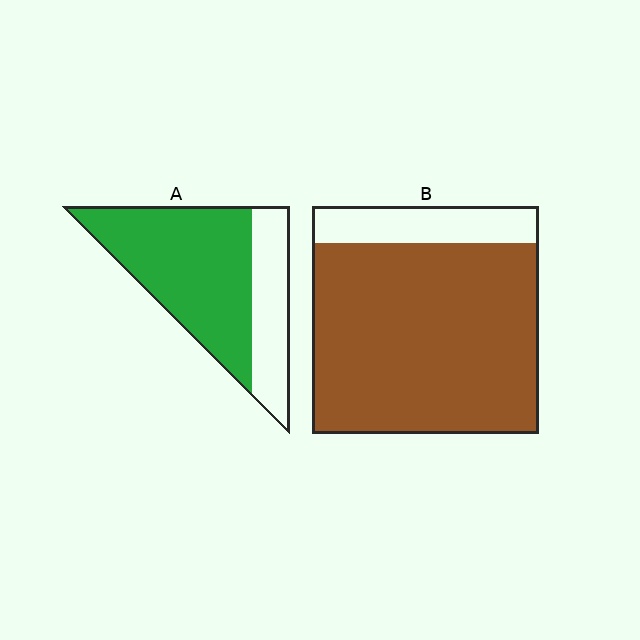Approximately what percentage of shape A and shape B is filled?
A is approximately 70% and B is approximately 85%.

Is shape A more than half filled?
Yes.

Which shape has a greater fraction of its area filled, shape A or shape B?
Shape B.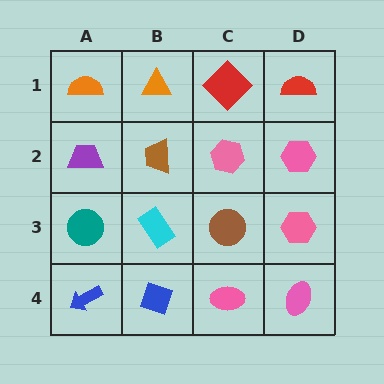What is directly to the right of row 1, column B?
A red diamond.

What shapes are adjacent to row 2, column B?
An orange triangle (row 1, column B), a cyan rectangle (row 3, column B), a purple trapezoid (row 2, column A), a pink hexagon (row 2, column C).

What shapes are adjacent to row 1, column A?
A purple trapezoid (row 2, column A), an orange triangle (row 1, column B).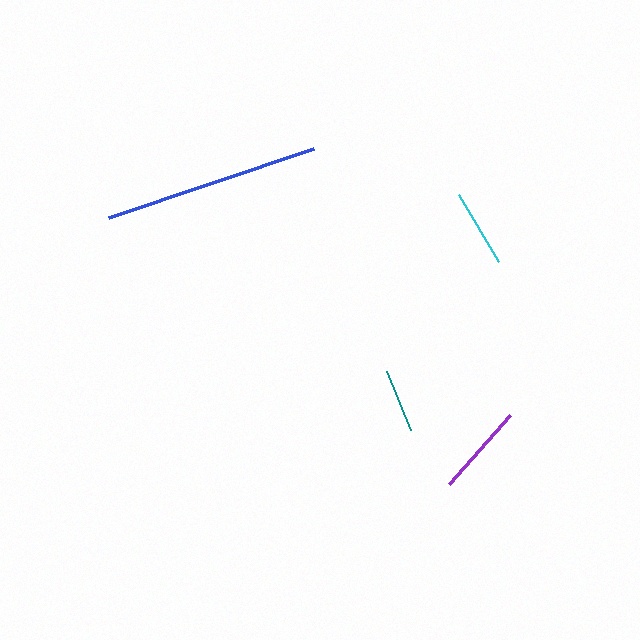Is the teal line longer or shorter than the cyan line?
The cyan line is longer than the teal line.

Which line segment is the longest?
The blue line is the longest at approximately 216 pixels.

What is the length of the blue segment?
The blue segment is approximately 216 pixels long.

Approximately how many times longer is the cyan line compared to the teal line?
The cyan line is approximately 1.2 times the length of the teal line.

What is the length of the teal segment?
The teal segment is approximately 64 pixels long.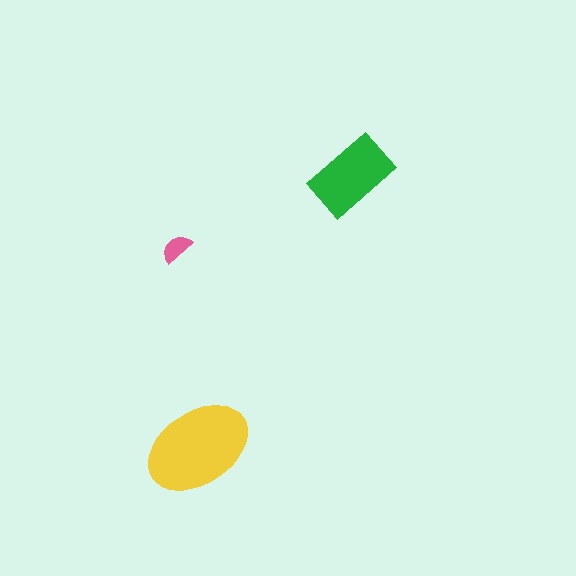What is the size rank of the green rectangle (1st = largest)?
2nd.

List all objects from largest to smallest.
The yellow ellipse, the green rectangle, the pink semicircle.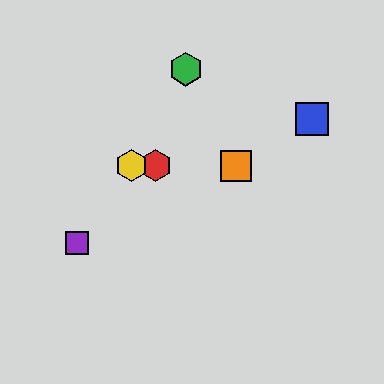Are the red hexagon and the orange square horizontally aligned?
Yes, both are at y≈166.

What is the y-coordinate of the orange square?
The orange square is at y≈166.